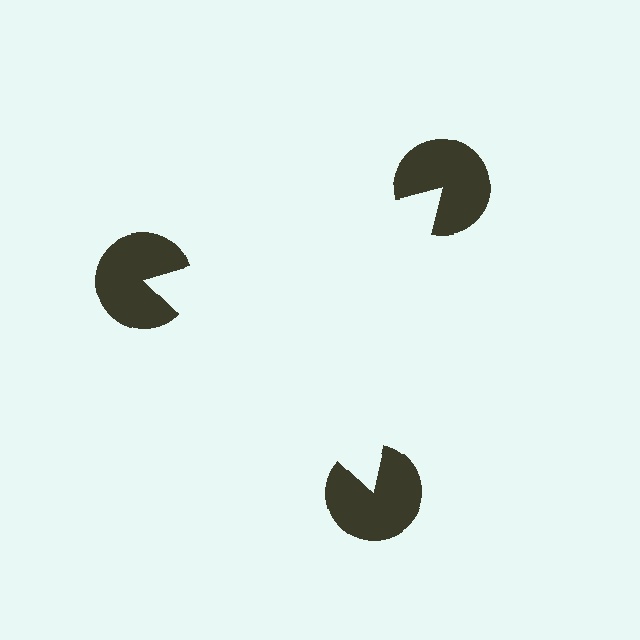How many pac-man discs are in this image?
There are 3 — one at each vertex of the illusory triangle.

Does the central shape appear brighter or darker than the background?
It typically appears slightly brighter than the background, even though no actual brightness change is drawn.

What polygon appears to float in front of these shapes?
An illusory triangle — its edges are inferred from the aligned wedge cuts in the pac-man discs, not physically drawn.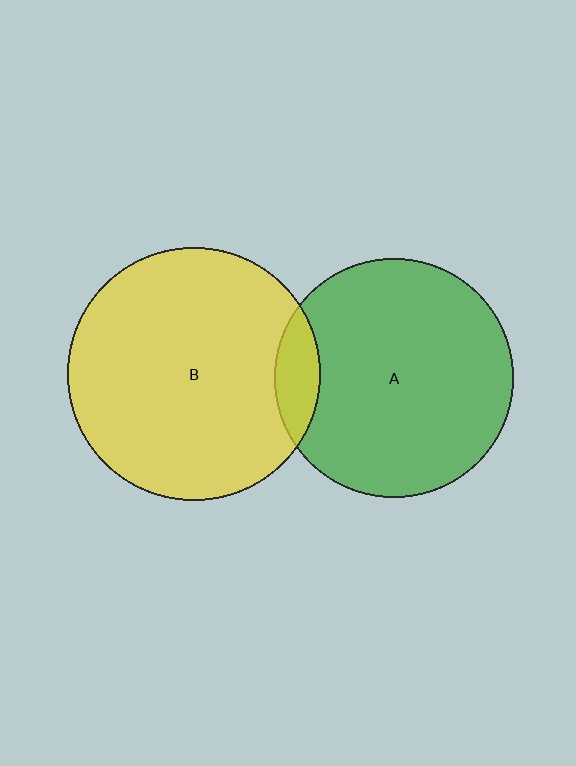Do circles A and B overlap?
Yes.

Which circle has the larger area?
Circle B (yellow).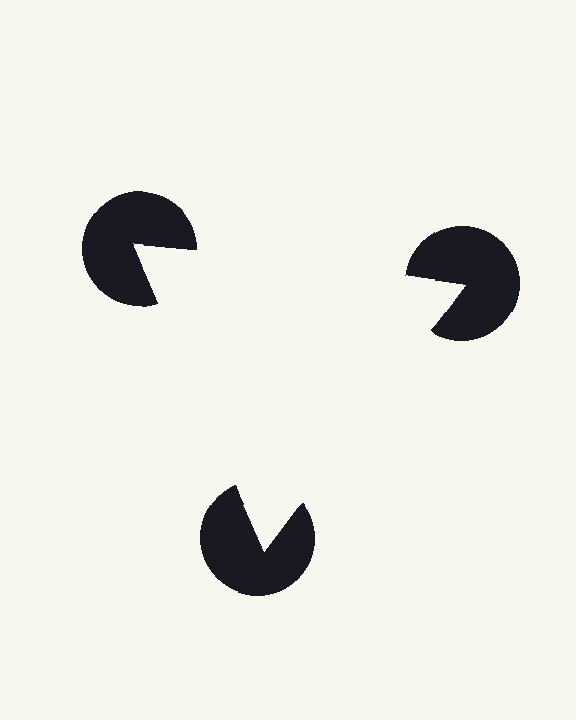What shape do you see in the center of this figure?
An illusory triangle — its edges are inferred from the aligned wedge cuts in the pac-man discs, not physically drawn.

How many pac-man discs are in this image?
There are 3 — one at each vertex of the illusory triangle.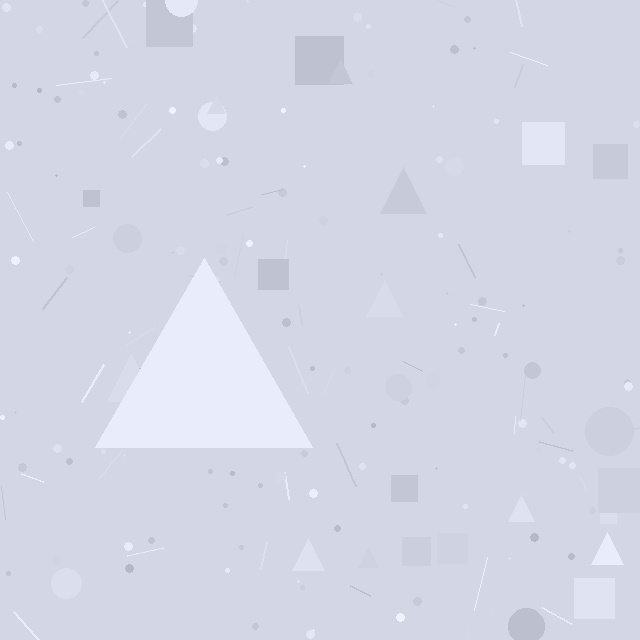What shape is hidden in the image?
A triangle is hidden in the image.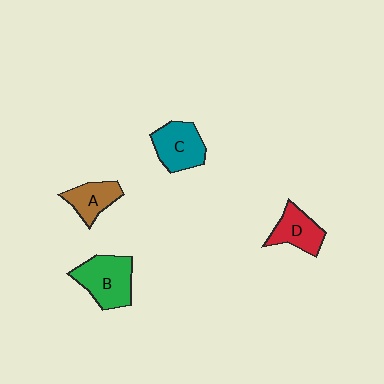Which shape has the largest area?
Shape B (green).